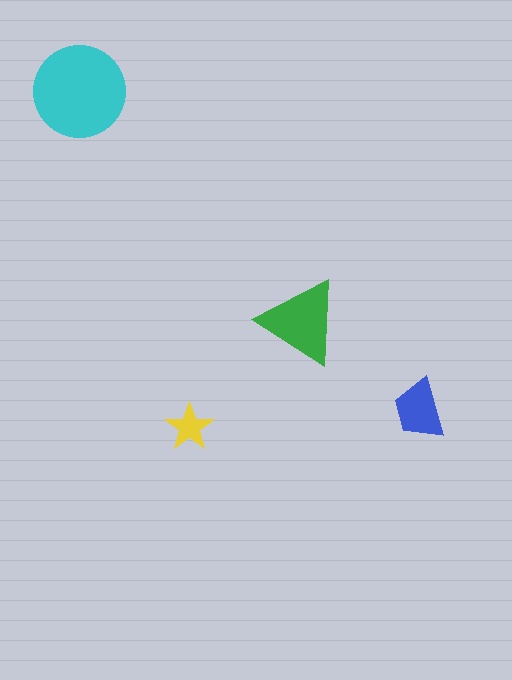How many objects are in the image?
There are 4 objects in the image.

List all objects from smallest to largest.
The yellow star, the blue trapezoid, the green triangle, the cyan circle.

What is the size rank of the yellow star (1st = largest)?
4th.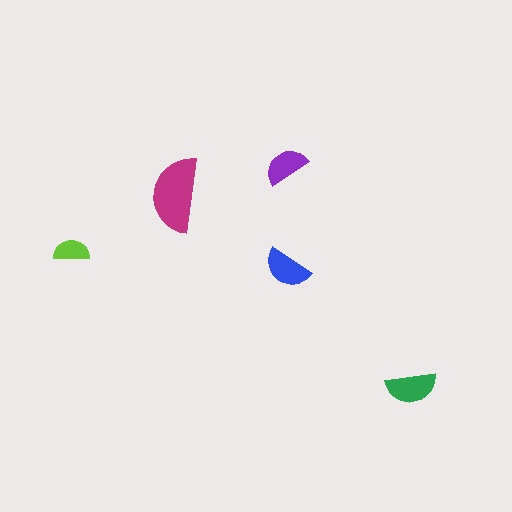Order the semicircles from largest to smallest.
the magenta one, the green one, the blue one, the purple one, the lime one.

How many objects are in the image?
There are 5 objects in the image.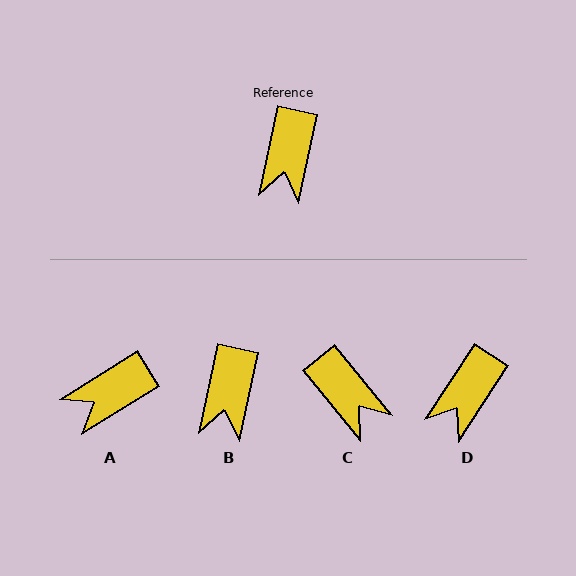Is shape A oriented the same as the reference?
No, it is off by about 46 degrees.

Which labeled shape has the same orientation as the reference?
B.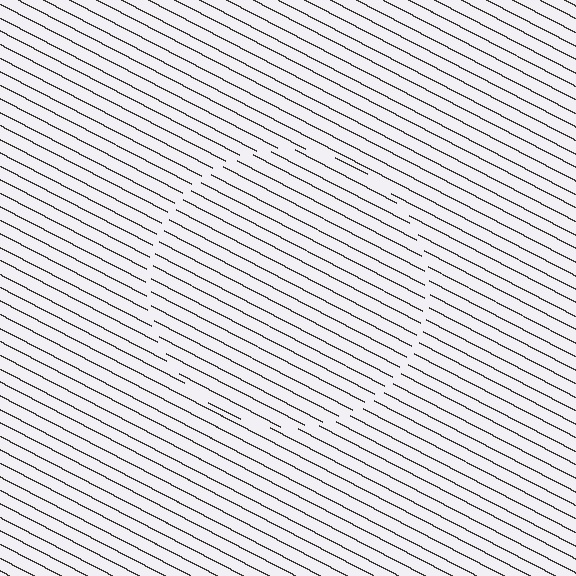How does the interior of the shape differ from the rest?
The interior of the shape contains the same grating, shifted by half a period — the contour is defined by the phase discontinuity where line-ends from the inner and outer gratings abut.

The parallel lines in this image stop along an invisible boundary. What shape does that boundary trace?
An illusory circle. The interior of the shape contains the same grating, shifted by half a period — the contour is defined by the phase discontinuity where line-ends from the inner and outer gratings abut.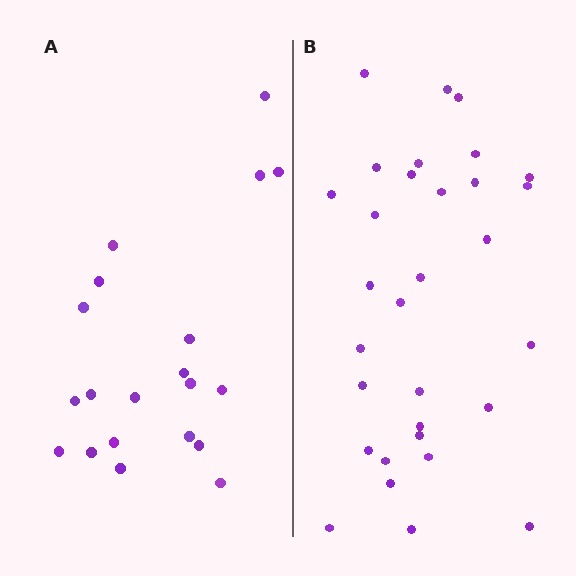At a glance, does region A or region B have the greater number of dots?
Region B (the right region) has more dots.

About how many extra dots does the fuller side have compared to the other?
Region B has roughly 12 or so more dots than region A.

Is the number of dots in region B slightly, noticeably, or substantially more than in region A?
Region B has substantially more. The ratio is roughly 1.6 to 1.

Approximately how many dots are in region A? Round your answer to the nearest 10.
About 20 dots.